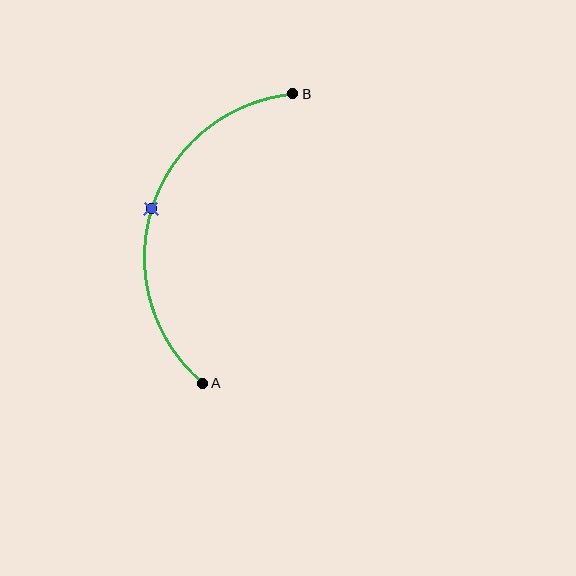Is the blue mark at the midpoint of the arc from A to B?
Yes. The blue mark lies on the arc at equal arc-length from both A and B — it is the arc midpoint.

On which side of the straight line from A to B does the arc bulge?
The arc bulges to the left of the straight line connecting A and B.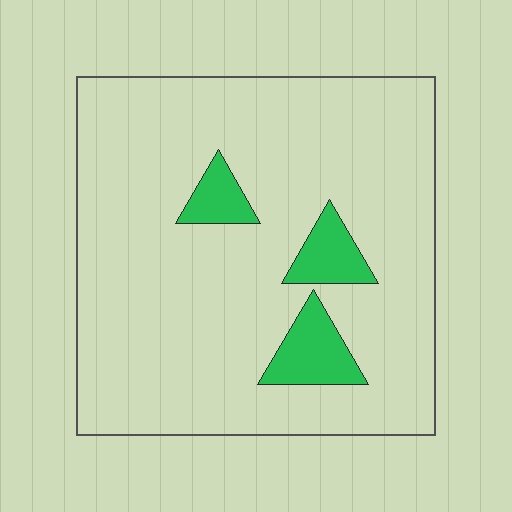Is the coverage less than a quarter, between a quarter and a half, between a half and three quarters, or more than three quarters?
Less than a quarter.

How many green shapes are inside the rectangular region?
3.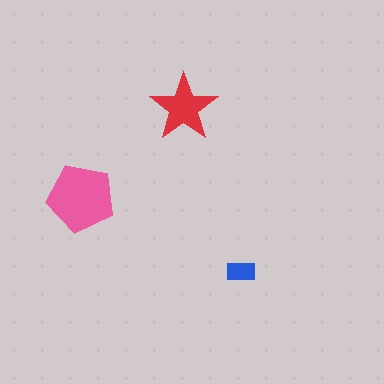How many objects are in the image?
There are 3 objects in the image.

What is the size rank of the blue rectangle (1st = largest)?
3rd.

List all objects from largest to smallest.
The pink pentagon, the red star, the blue rectangle.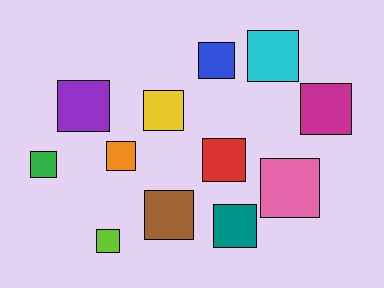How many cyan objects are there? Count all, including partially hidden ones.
There is 1 cyan object.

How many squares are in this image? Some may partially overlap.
There are 12 squares.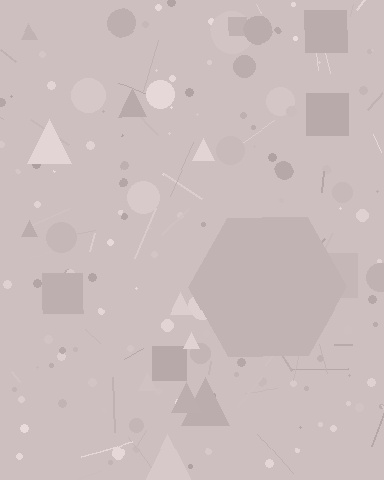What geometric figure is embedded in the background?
A hexagon is embedded in the background.